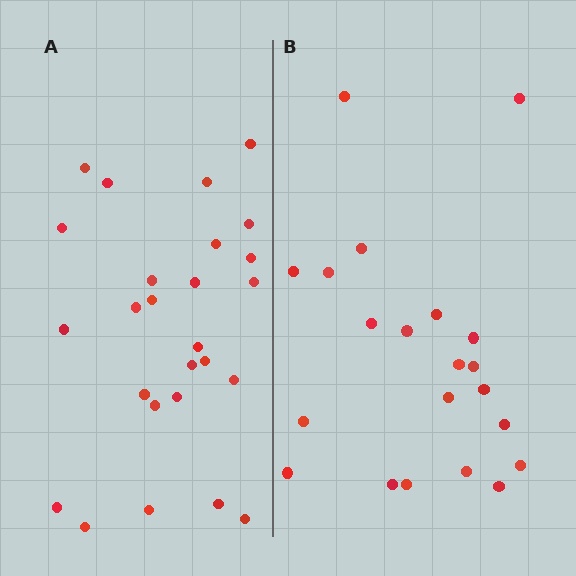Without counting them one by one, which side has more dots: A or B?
Region A (the left region) has more dots.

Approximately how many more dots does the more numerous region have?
Region A has about 5 more dots than region B.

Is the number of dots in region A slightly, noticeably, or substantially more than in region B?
Region A has only slightly more — the two regions are fairly close. The ratio is roughly 1.2 to 1.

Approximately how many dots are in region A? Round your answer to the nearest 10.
About 30 dots. (The exact count is 26, which rounds to 30.)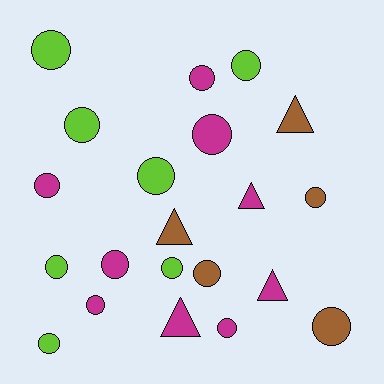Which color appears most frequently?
Magenta, with 9 objects.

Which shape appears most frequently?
Circle, with 16 objects.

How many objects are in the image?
There are 21 objects.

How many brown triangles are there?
There are 2 brown triangles.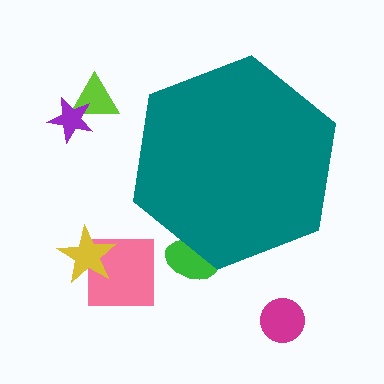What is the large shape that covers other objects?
A teal hexagon.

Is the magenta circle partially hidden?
No, the magenta circle is fully visible.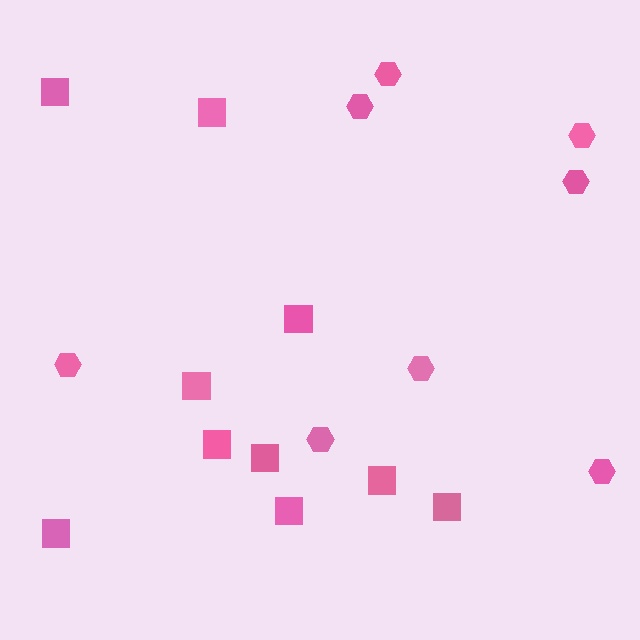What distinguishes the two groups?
There are 2 groups: one group of squares (10) and one group of hexagons (8).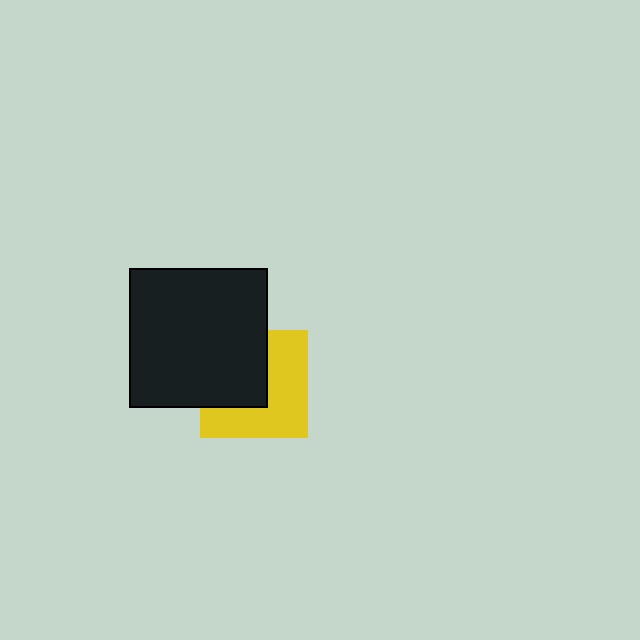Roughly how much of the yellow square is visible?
About half of it is visible (roughly 55%).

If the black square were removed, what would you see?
You would see the complete yellow square.